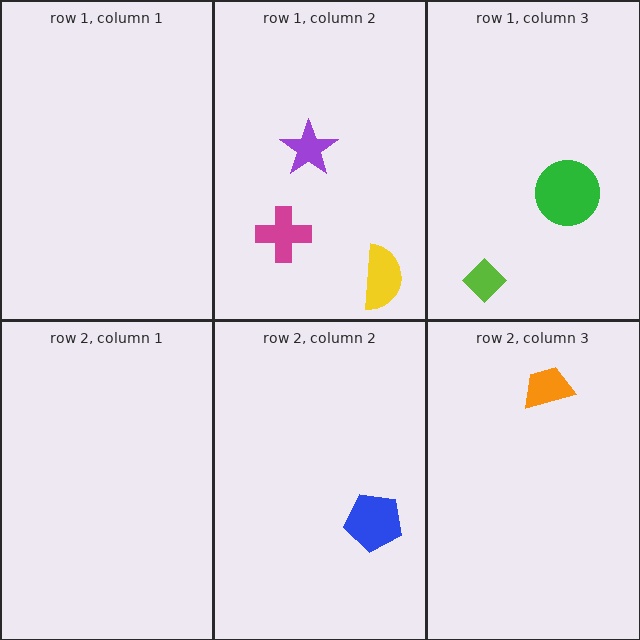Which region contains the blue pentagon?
The row 2, column 2 region.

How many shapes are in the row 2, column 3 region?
1.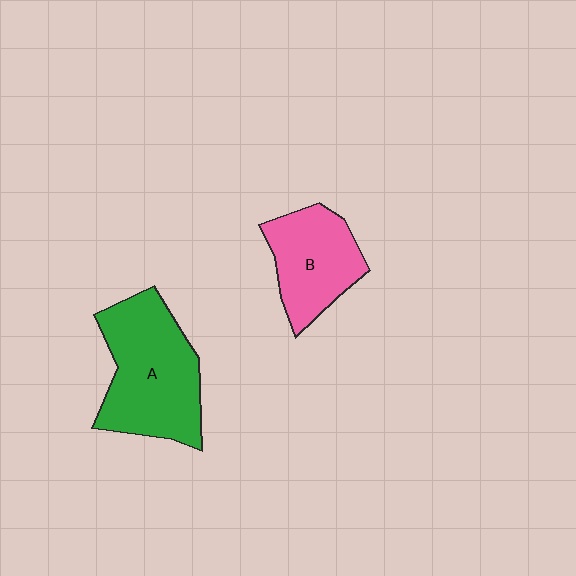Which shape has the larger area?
Shape A (green).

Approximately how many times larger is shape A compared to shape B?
Approximately 1.5 times.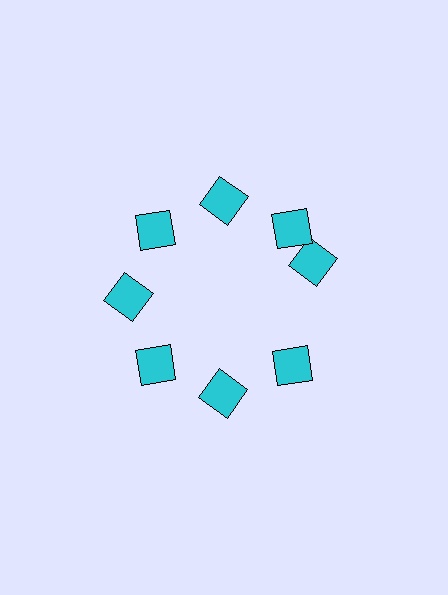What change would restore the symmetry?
The symmetry would be restored by rotating it back into even spacing with its neighbors so that all 8 diamonds sit at equal angles and equal distance from the center.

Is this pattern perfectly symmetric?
No. The 8 cyan diamonds are arranged in a ring, but one element near the 3 o'clock position is rotated out of alignment along the ring, breaking the 8-fold rotational symmetry.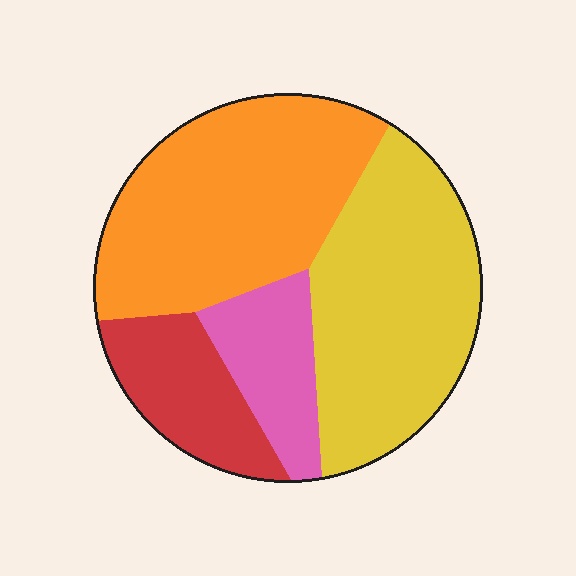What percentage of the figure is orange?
Orange covers roughly 35% of the figure.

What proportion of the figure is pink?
Pink covers 13% of the figure.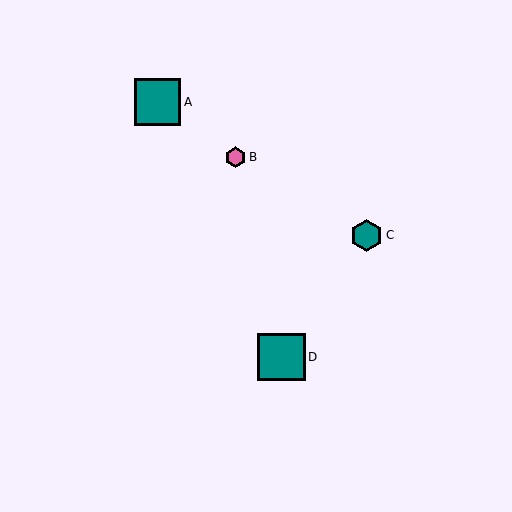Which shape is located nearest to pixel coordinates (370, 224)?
The teal hexagon (labeled C) at (367, 235) is nearest to that location.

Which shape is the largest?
The teal square (labeled D) is the largest.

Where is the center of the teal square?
The center of the teal square is at (282, 357).